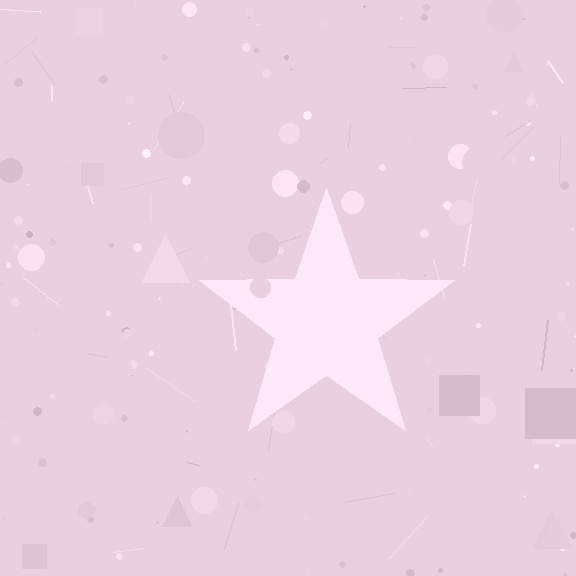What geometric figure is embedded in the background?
A star is embedded in the background.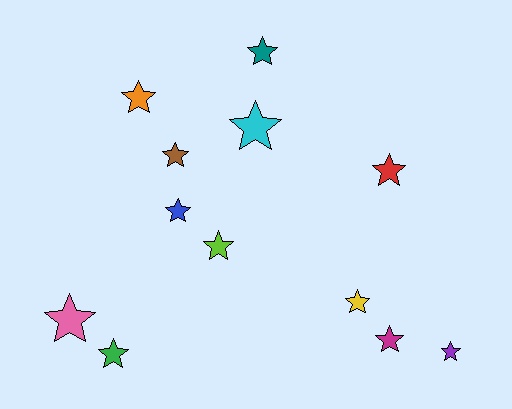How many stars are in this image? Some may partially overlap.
There are 12 stars.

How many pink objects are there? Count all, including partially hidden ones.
There is 1 pink object.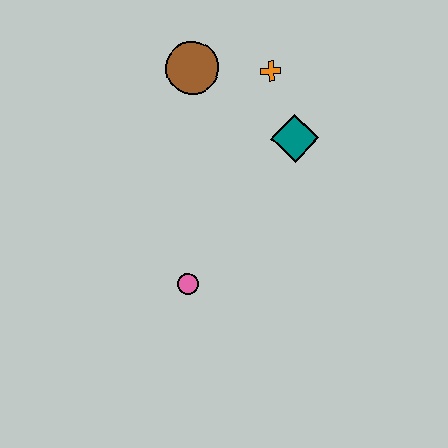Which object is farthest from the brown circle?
The pink circle is farthest from the brown circle.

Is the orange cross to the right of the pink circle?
Yes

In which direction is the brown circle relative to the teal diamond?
The brown circle is to the left of the teal diamond.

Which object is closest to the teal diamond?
The orange cross is closest to the teal diamond.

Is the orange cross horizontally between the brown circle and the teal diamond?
Yes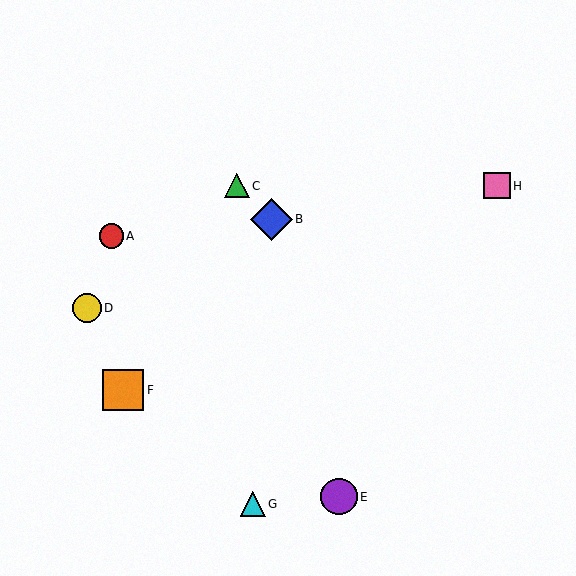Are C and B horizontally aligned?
No, C is at y≈186 and B is at y≈219.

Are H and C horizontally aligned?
Yes, both are at y≈186.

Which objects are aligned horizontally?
Objects C, H are aligned horizontally.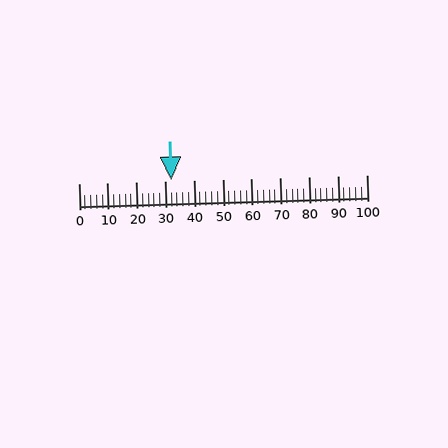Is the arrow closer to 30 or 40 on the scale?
The arrow is closer to 30.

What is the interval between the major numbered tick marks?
The major tick marks are spaced 10 units apart.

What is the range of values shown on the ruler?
The ruler shows values from 0 to 100.